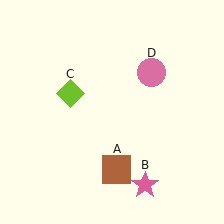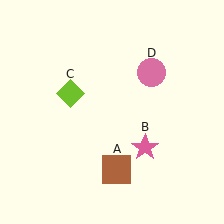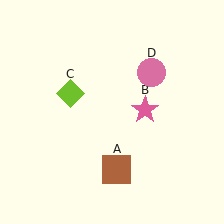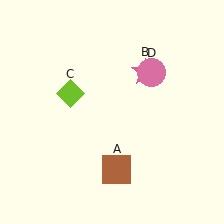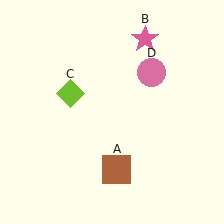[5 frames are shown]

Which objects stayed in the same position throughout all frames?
Brown square (object A) and lime diamond (object C) and pink circle (object D) remained stationary.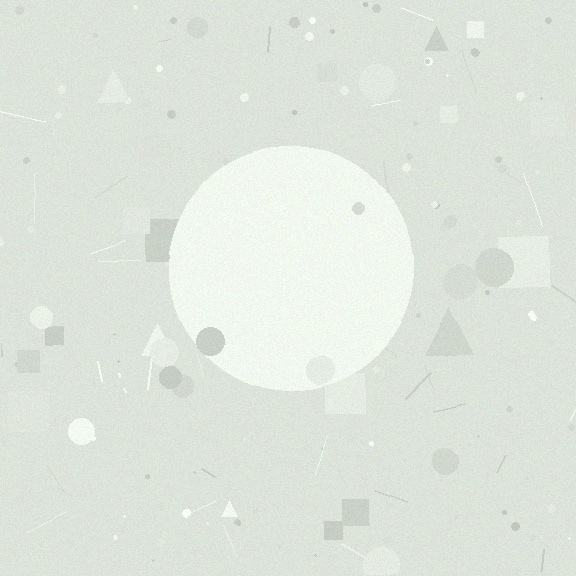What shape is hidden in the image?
A circle is hidden in the image.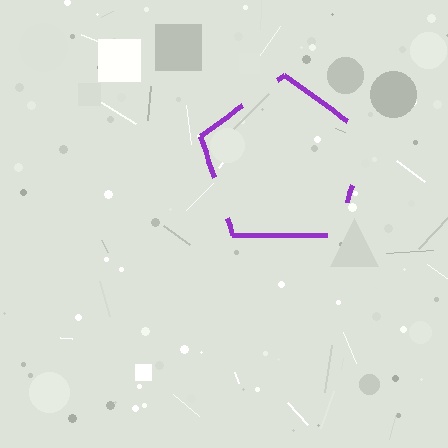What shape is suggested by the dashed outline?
The dashed outline suggests a pentagon.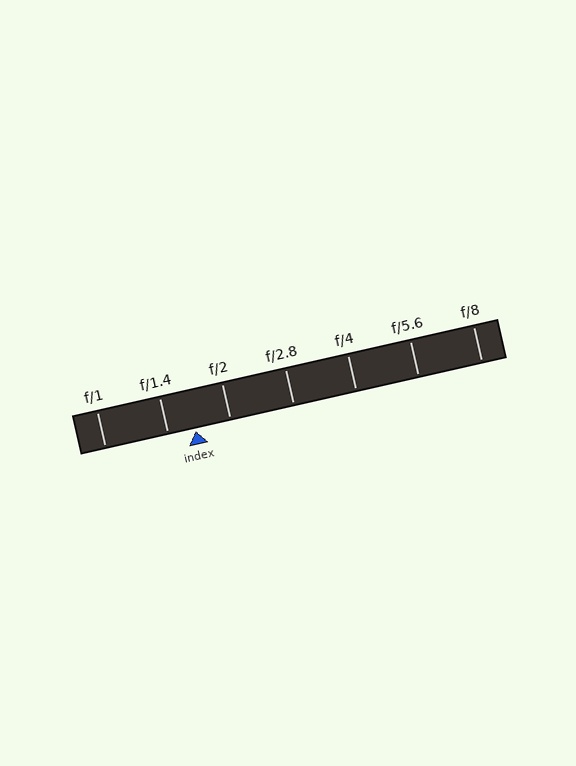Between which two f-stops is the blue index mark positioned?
The index mark is between f/1.4 and f/2.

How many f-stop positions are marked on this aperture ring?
There are 7 f-stop positions marked.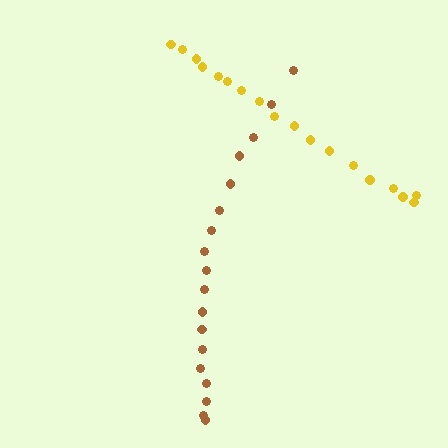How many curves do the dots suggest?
There are 2 distinct paths.